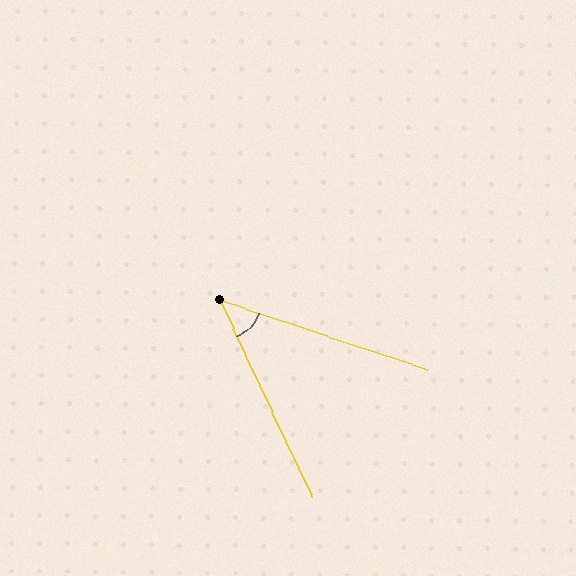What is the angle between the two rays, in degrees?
Approximately 46 degrees.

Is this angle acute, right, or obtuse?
It is acute.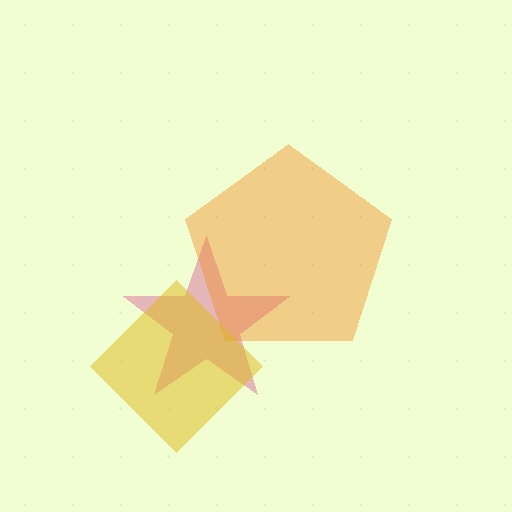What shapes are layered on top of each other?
The layered shapes are: a pink star, an orange pentagon, a yellow diamond.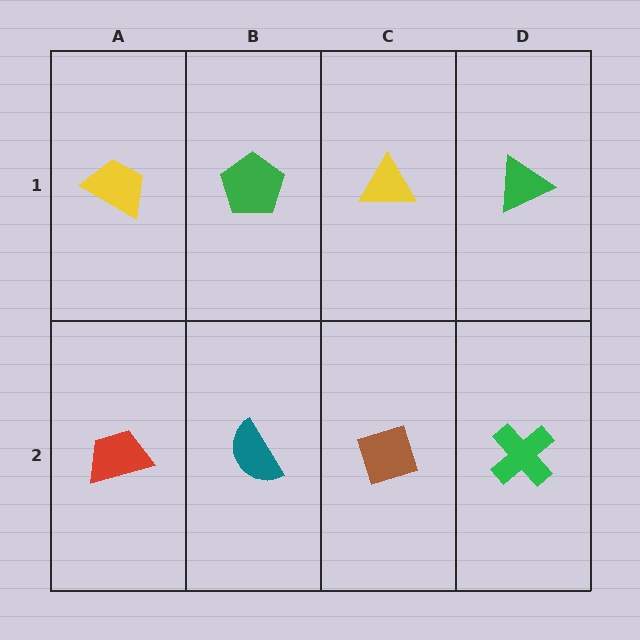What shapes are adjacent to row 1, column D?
A green cross (row 2, column D), a yellow triangle (row 1, column C).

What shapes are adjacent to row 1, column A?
A red trapezoid (row 2, column A), a green pentagon (row 1, column B).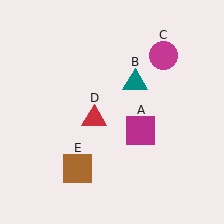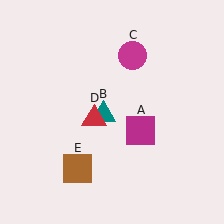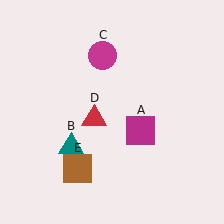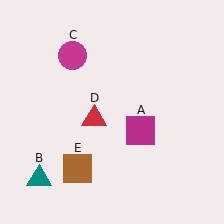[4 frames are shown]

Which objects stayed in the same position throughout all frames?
Magenta square (object A) and red triangle (object D) and brown square (object E) remained stationary.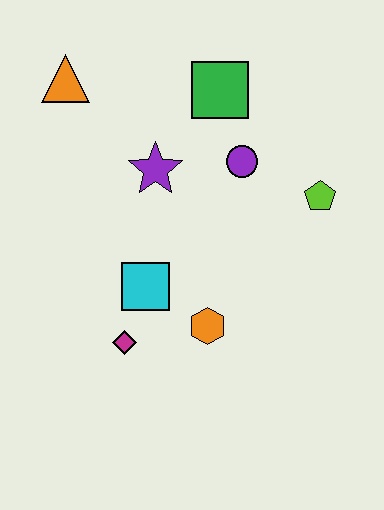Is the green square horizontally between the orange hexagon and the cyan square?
No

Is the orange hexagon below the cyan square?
Yes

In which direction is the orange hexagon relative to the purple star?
The orange hexagon is below the purple star.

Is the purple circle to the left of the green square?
No